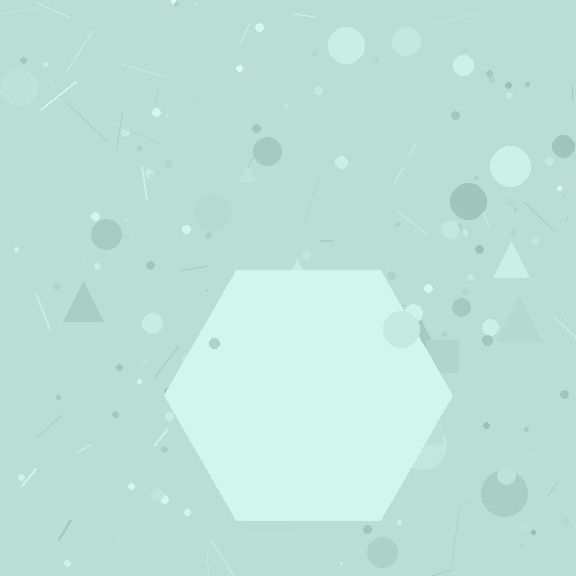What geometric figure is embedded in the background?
A hexagon is embedded in the background.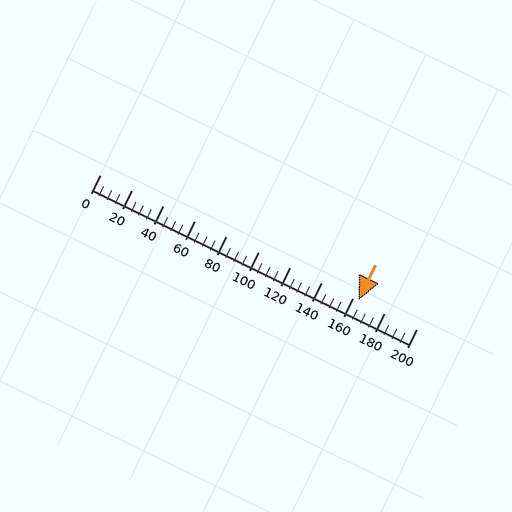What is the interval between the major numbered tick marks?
The major tick marks are spaced 20 units apart.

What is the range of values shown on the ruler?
The ruler shows values from 0 to 200.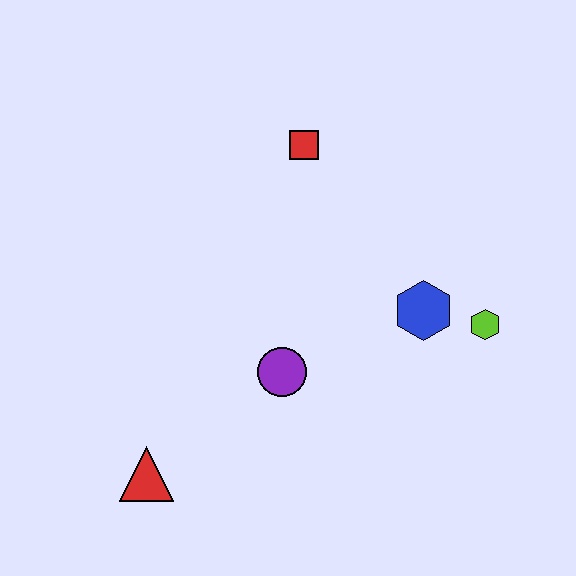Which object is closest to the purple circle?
The blue hexagon is closest to the purple circle.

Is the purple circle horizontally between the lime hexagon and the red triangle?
Yes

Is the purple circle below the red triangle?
No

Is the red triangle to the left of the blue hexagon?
Yes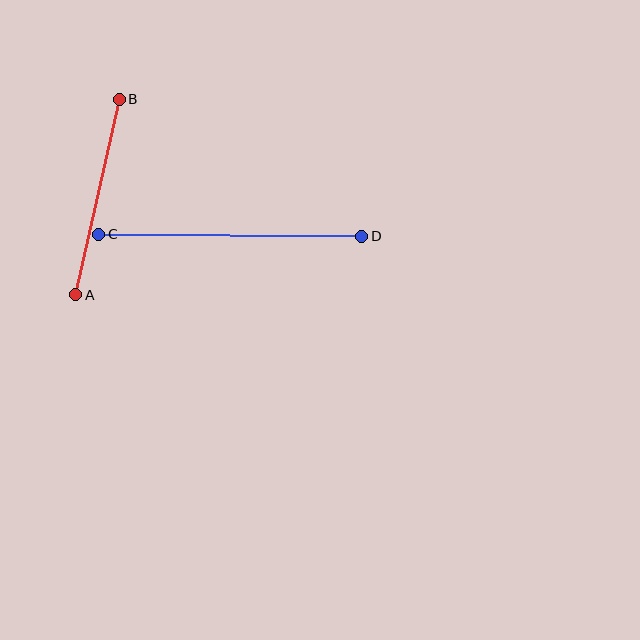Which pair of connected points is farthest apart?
Points C and D are farthest apart.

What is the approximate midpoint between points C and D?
The midpoint is at approximately (230, 235) pixels.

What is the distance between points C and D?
The distance is approximately 263 pixels.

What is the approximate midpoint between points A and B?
The midpoint is at approximately (97, 197) pixels.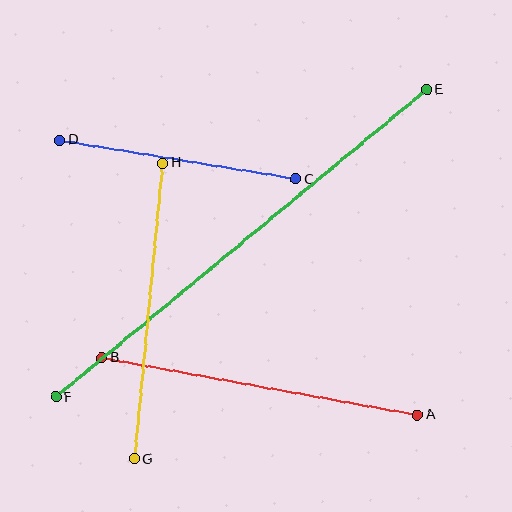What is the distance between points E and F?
The distance is approximately 482 pixels.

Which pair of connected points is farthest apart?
Points E and F are farthest apart.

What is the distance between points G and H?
The distance is approximately 297 pixels.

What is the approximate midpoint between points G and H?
The midpoint is at approximately (149, 311) pixels.